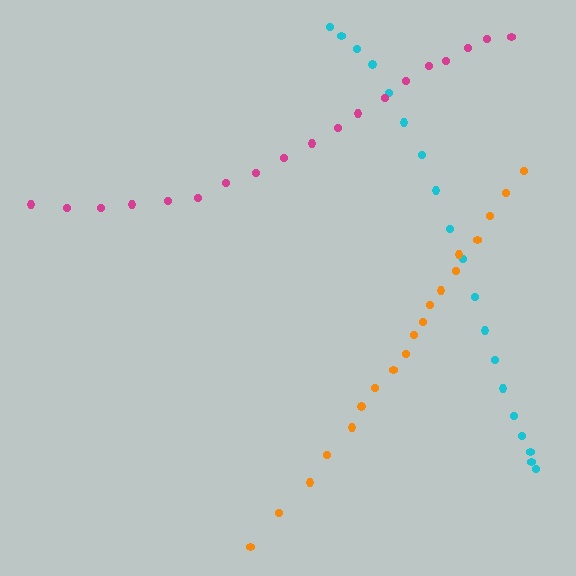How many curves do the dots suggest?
There are 3 distinct paths.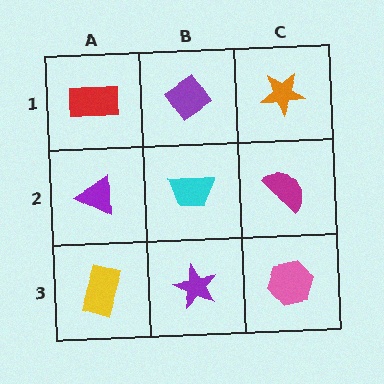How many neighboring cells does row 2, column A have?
3.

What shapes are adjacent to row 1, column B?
A cyan trapezoid (row 2, column B), a red rectangle (row 1, column A), an orange star (row 1, column C).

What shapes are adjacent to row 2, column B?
A purple diamond (row 1, column B), a purple star (row 3, column B), a purple triangle (row 2, column A), a magenta semicircle (row 2, column C).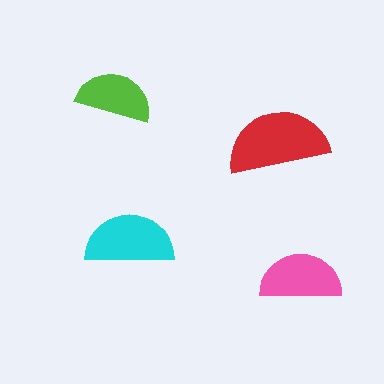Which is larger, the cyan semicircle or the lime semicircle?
The cyan one.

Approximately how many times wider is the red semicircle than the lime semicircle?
About 1.5 times wider.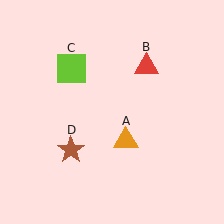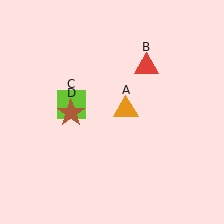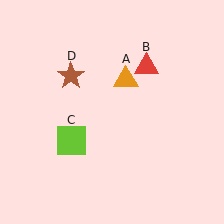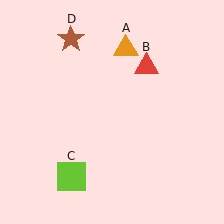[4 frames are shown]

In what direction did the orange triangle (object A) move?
The orange triangle (object A) moved up.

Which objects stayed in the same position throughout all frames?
Red triangle (object B) remained stationary.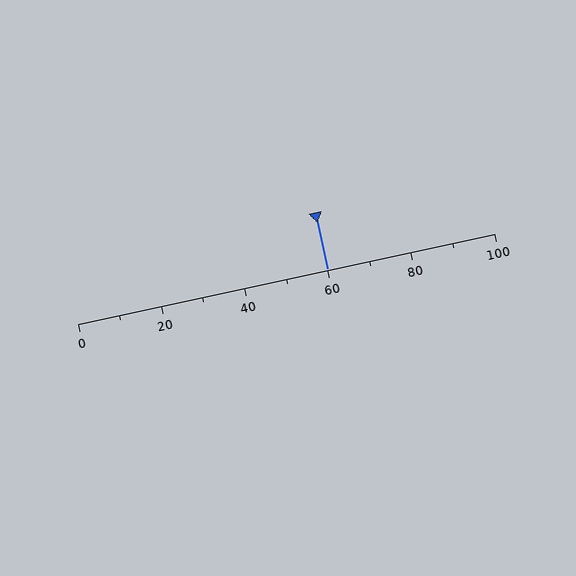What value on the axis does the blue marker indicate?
The marker indicates approximately 60.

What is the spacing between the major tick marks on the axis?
The major ticks are spaced 20 apart.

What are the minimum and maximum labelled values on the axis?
The axis runs from 0 to 100.